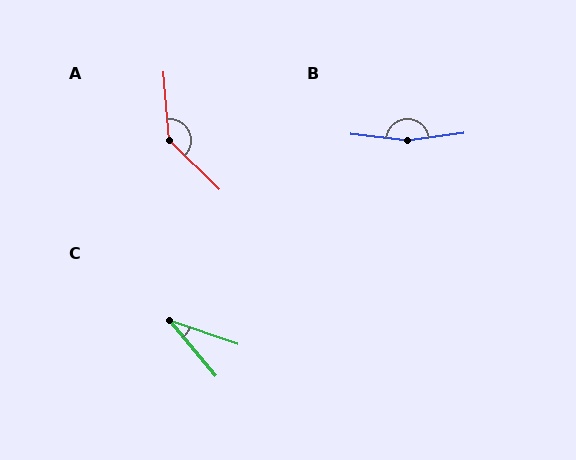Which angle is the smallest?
C, at approximately 31 degrees.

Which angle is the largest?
B, at approximately 166 degrees.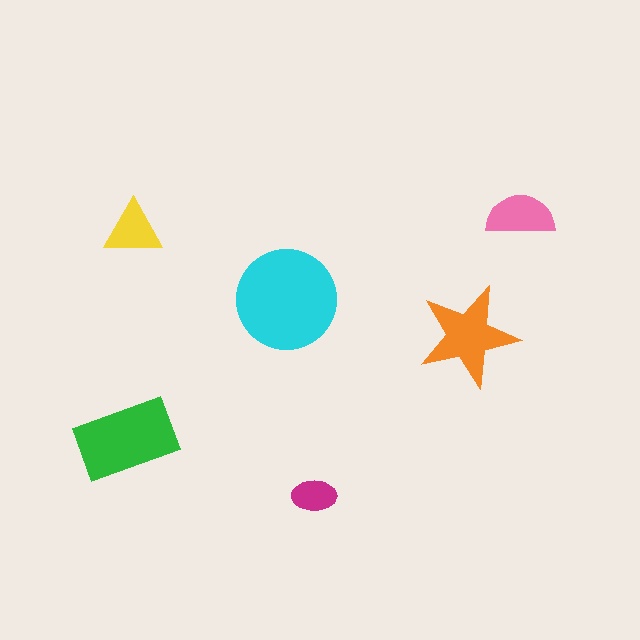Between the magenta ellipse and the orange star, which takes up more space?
The orange star.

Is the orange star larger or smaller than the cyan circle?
Smaller.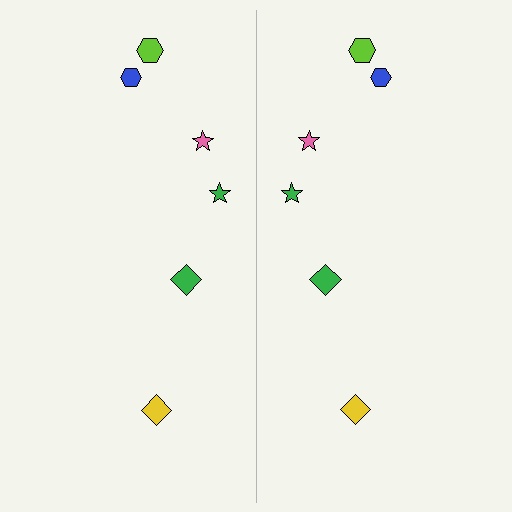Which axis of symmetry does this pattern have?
The pattern has a vertical axis of symmetry running through the center of the image.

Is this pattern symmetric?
Yes, this pattern has bilateral (reflection) symmetry.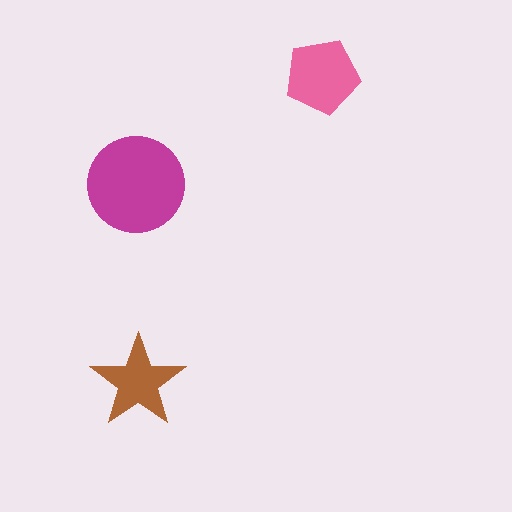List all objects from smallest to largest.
The brown star, the pink pentagon, the magenta circle.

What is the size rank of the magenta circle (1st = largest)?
1st.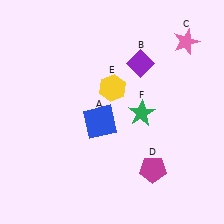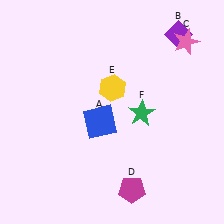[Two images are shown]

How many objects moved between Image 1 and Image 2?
2 objects moved between the two images.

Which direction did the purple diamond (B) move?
The purple diamond (B) moved right.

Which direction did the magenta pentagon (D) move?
The magenta pentagon (D) moved left.